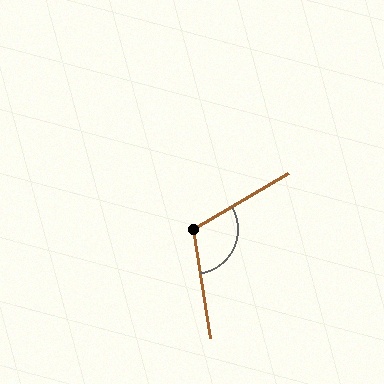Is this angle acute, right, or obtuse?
It is obtuse.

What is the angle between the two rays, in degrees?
Approximately 111 degrees.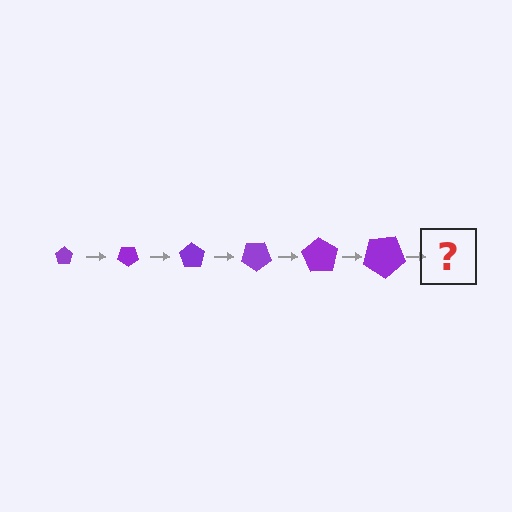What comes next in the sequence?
The next element should be a pentagon, larger than the previous one and rotated 210 degrees from the start.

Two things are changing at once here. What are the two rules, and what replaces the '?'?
The two rules are that the pentagon grows larger each step and it rotates 35 degrees each step. The '?' should be a pentagon, larger than the previous one and rotated 210 degrees from the start.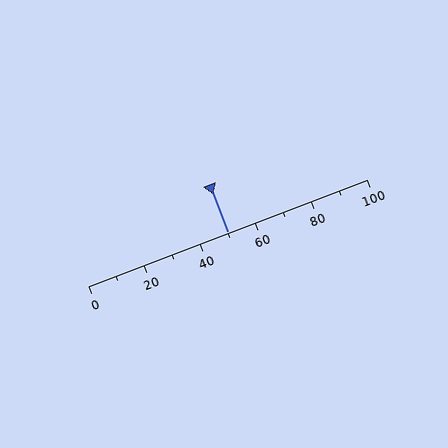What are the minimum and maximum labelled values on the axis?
The axis runs from 0 to 100.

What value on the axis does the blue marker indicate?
The marker indicates approximately 50.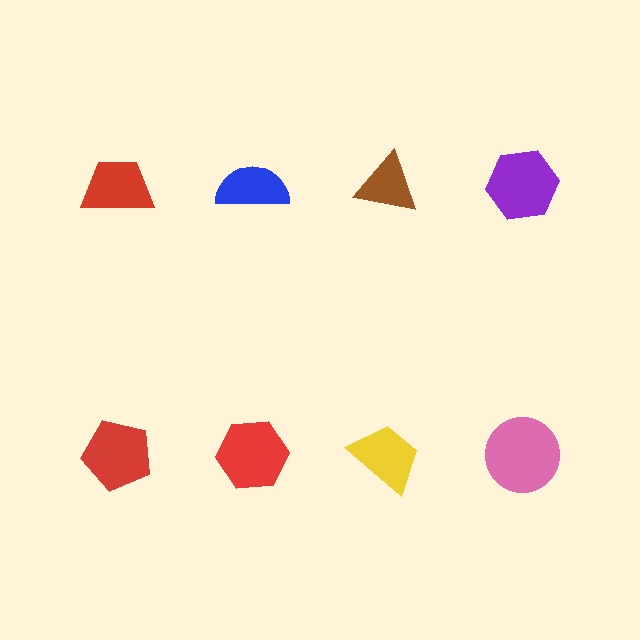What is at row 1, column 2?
A blue semicircle.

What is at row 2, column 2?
A red hexagon.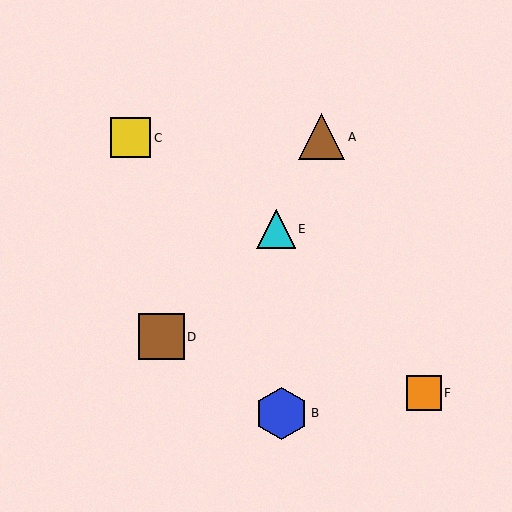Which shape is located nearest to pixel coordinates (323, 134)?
The brown triangle (labeled A) at (322, 137) is nearest to that location.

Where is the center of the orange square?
The center of the orange square is at (424, 393).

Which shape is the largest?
The blue hexagon (labeled B) is the largest.